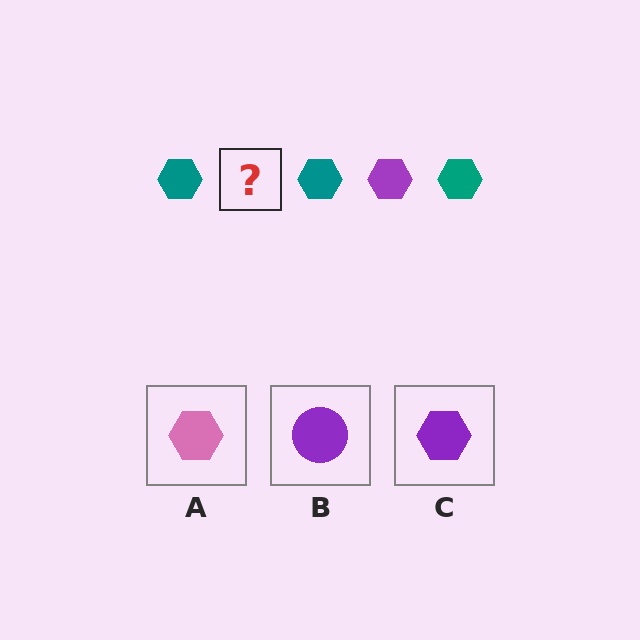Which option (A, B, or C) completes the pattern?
C.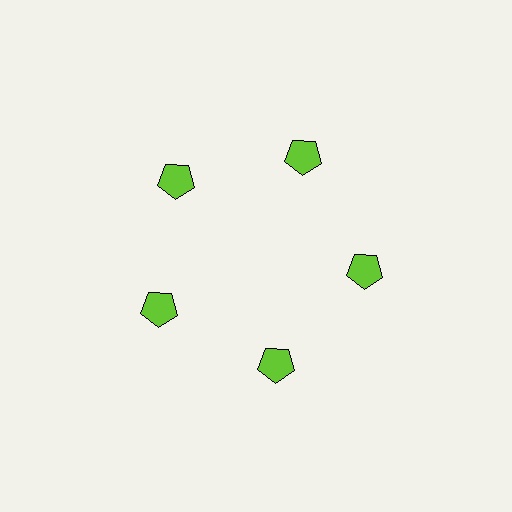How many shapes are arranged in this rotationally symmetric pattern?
There are 5 shapes, arranged in 5 groups of 1.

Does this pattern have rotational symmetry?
Yes, this pattern has 5-fold rotational symmetry. It looks the same after rotating 72 degrees around the center.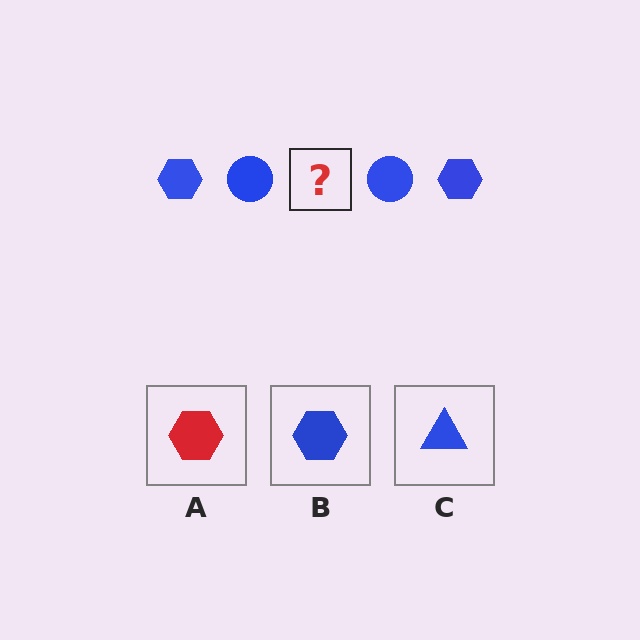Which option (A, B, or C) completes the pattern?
B.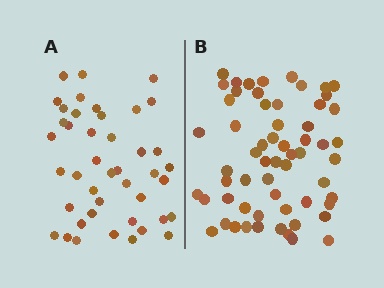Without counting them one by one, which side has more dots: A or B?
Region B (the right region) has more dots.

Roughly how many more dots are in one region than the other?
Region B has approximately 15 more dots than region A.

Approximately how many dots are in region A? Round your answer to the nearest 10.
About 40 dots. (The exact count is 43, which rounds to 40.)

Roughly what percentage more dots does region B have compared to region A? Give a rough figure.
About 40% more.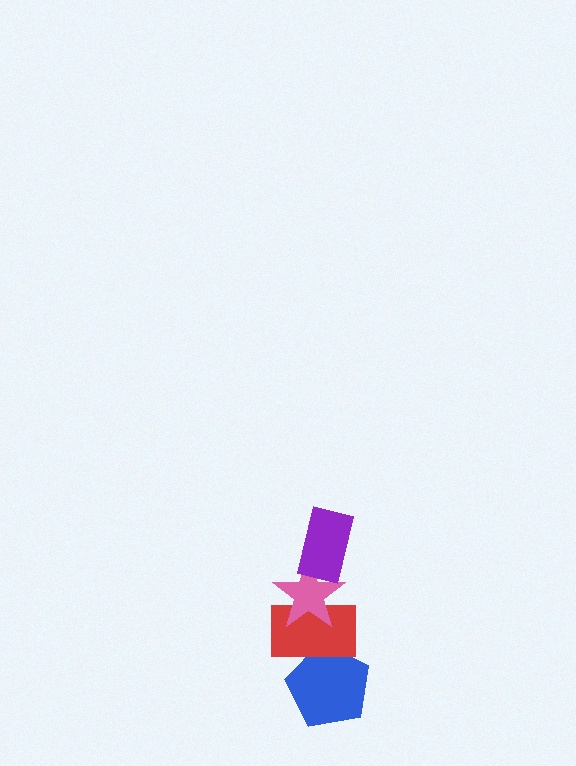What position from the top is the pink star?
The pink star is 2nd from the top.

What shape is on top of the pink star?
The purple rectangle is on top of the pink star.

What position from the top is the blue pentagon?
The blue pentagon is 4th from the top.